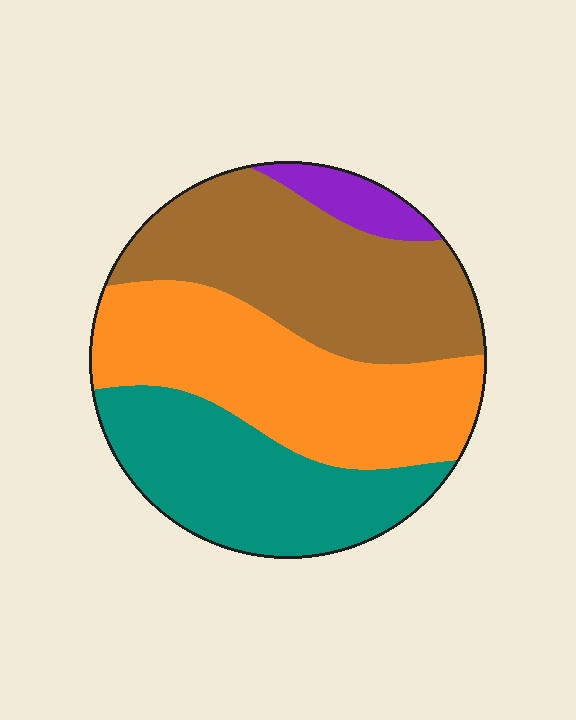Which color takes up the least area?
Purple, at roughly 5%.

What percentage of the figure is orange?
Orange takes up about one third (1/3) of the figure.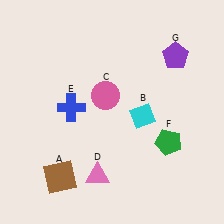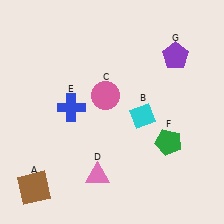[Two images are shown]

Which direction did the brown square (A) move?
The brown square (A) moved left.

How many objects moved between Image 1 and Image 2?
1 object moved between the two images.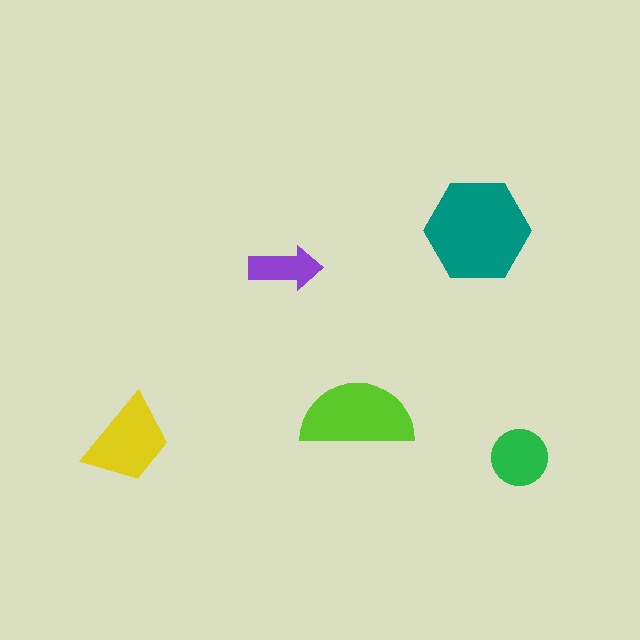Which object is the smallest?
The purple arrow.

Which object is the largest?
The teal hexagon.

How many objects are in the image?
There are 5 objects in the image.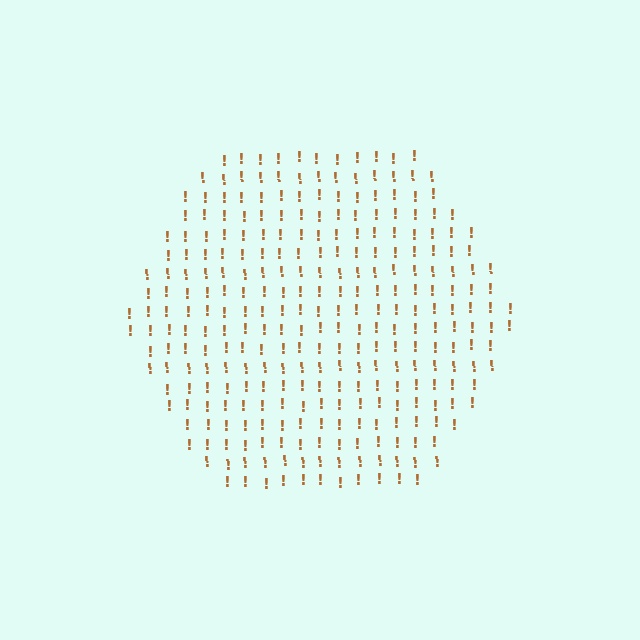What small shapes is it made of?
It is made of small exclamation marks.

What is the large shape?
The large shape is a hexagon.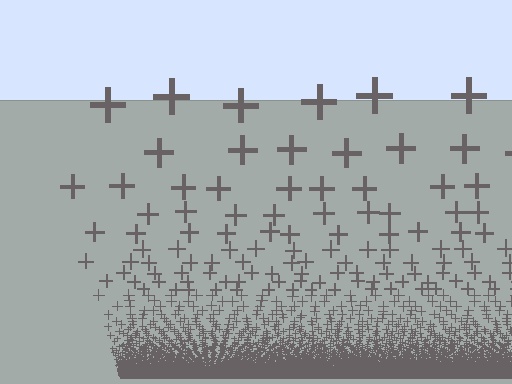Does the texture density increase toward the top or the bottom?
Density increases toward the bottom.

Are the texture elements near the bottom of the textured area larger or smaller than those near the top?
Smaller. The gradient is inverted — elements near the bottom are smaller and denser.